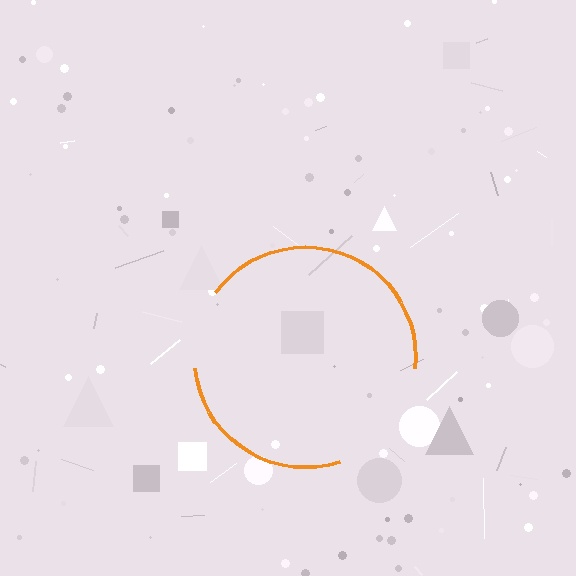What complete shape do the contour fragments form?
The contour fragments form a circle.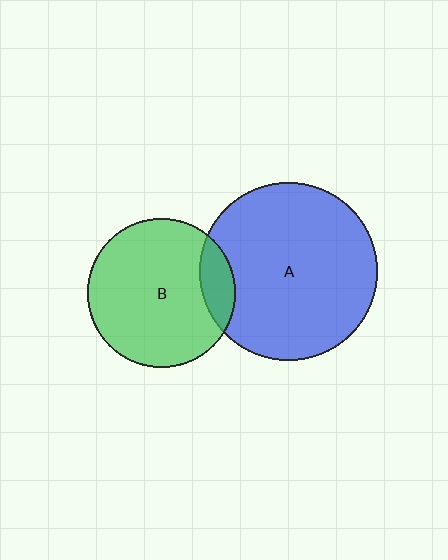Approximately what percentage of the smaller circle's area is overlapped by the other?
Approximately 15%.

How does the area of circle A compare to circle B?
Approximately 1.4 times.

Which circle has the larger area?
Circle A (blue).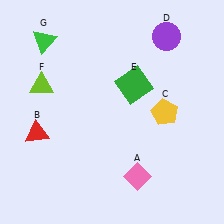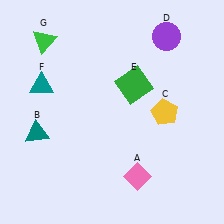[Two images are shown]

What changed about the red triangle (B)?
In Image 1, B is red. In Image 2, it changed to teal.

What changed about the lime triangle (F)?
In Image 1, F is lime. In Image 2, it changed to teal.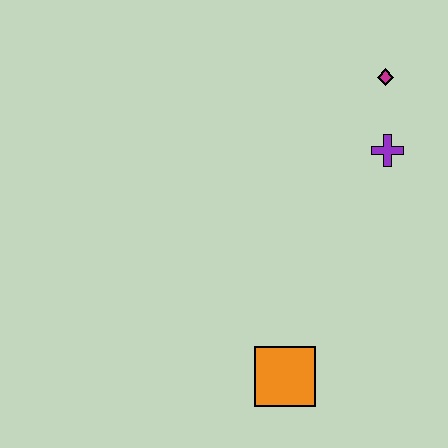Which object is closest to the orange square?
The purple cross is closest to the orange square.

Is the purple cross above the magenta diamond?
No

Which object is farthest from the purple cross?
The orange square is farthest from the purple cross.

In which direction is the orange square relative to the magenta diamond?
The orange square is below the magenta diamond.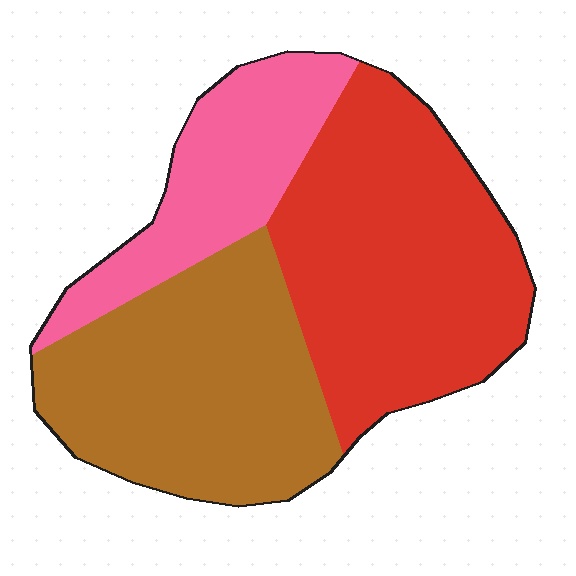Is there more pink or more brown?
Brown.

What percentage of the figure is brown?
Brown covers 37% of the figure.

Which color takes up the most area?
Red, at roughly 40%.